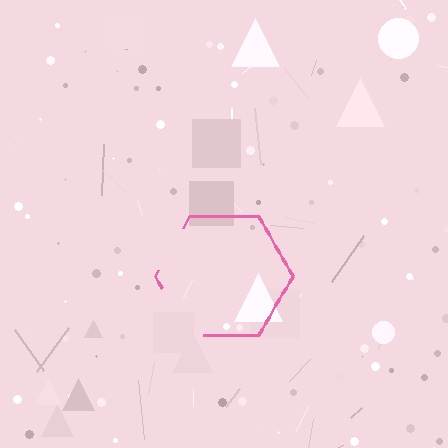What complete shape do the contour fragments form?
The contour fragments form a hexagon.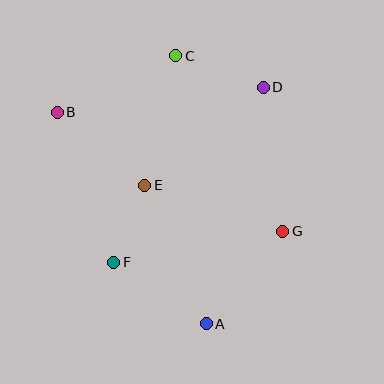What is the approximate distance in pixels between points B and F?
The distance between B and F is approximately 161 pixels.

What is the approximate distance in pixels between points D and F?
The distance between D and F is approximately 230 pixels.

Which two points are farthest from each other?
Points A and C are farthest from each other.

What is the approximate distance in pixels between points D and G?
The distance between D and G is approximately 145 pixels.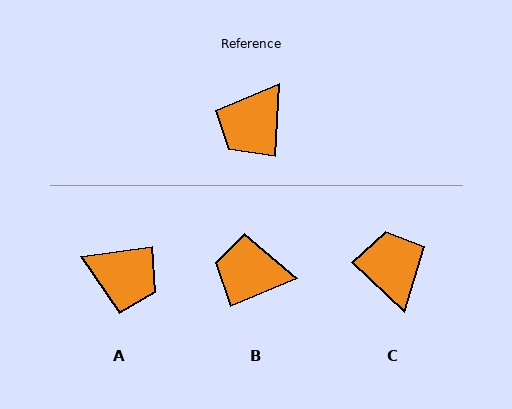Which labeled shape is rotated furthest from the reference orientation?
C, about 129 degrees away.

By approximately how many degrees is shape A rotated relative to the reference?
Approximately 101 degrees counter-clockwise.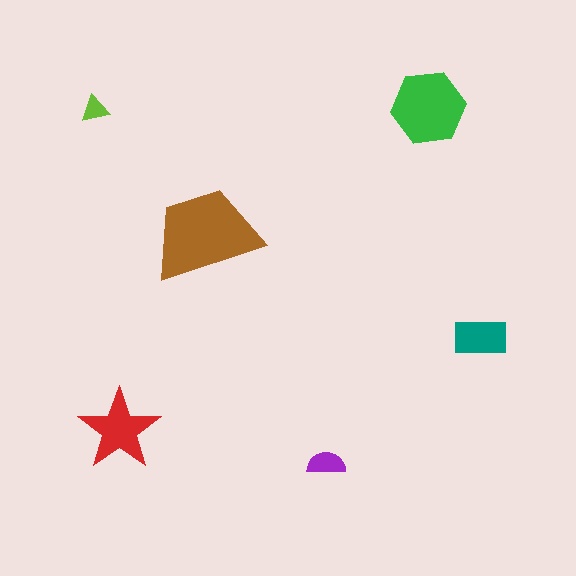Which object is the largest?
The brown trapezoid.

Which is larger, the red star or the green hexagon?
The green hexagon.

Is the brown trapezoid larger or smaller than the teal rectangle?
Larger.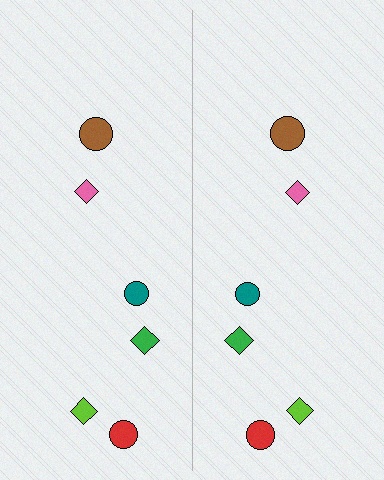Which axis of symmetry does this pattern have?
The pattern has a vertical axis of symmetry running through the center of the image.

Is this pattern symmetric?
Yes, this pattern has bilateral (reflection) symmetry.